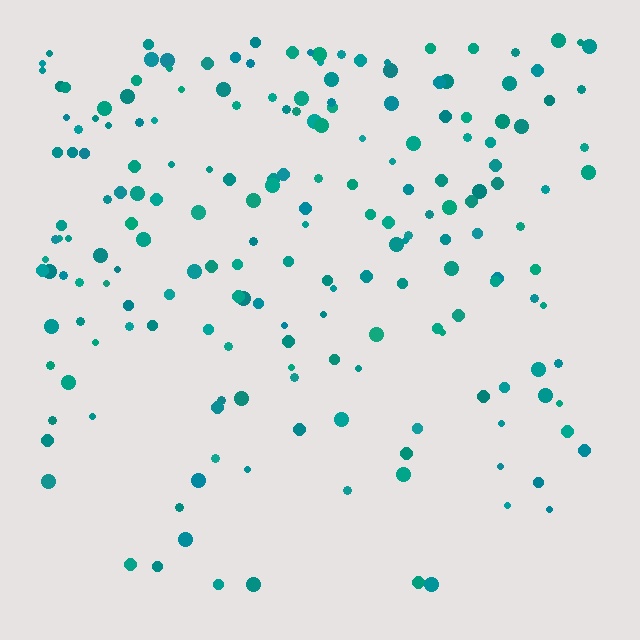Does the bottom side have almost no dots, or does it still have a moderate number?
Still a moderate number, just noticeably fewer than the top.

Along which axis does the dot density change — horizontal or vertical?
Vertical.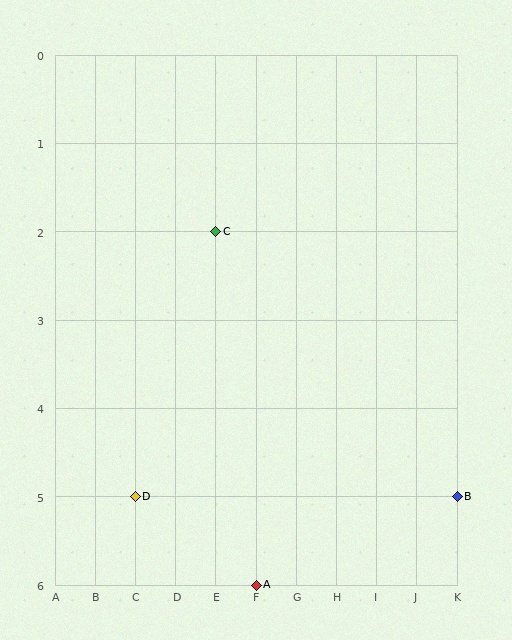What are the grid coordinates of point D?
Point D is at grid coordinates (C, 5).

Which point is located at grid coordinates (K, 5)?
Point B is at (K, 5).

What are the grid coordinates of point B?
Point B is at grid coordinates (K, 5).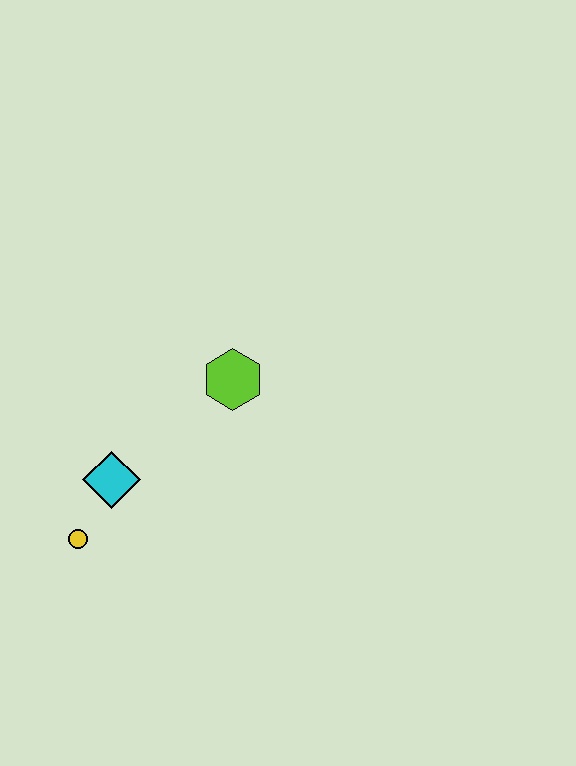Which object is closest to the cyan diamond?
The yellow circle is closest to the cyan diamond.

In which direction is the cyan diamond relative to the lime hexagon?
The cyan diamond is to the left of the lime hexagon.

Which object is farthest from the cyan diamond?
The lime hexagon is farthest from the cyan diamond.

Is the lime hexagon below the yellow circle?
No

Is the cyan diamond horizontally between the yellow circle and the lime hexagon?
Yes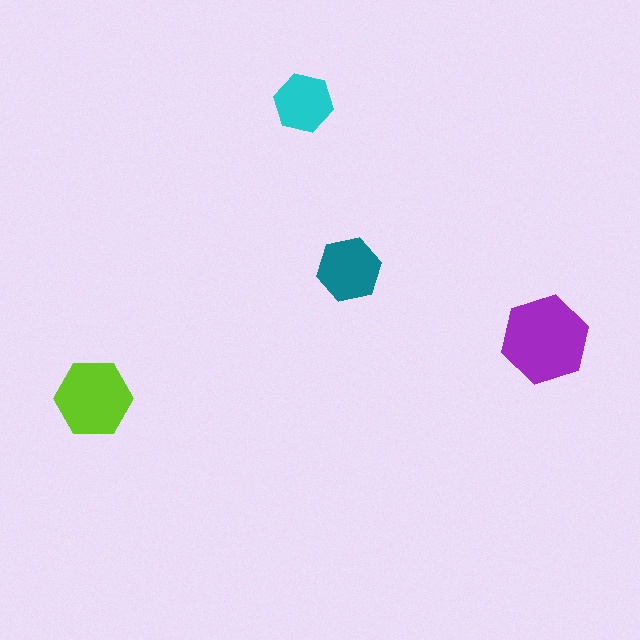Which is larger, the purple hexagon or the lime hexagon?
The purple one.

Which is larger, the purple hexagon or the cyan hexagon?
The purple one.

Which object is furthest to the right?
The purple hexagon is rightmost.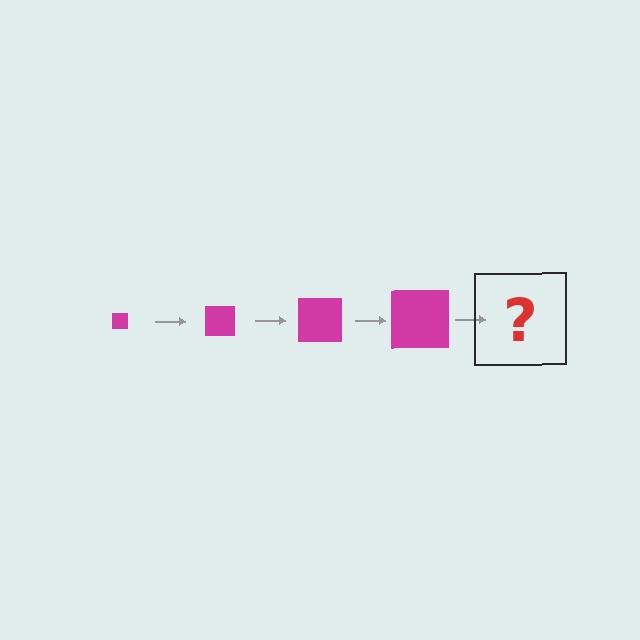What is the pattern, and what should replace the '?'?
The pattern is that the square gets progressively larger each step. The '?' should be a magenta square, larger than the previous one.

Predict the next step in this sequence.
The next step is a magenta square, larger than the previous one.